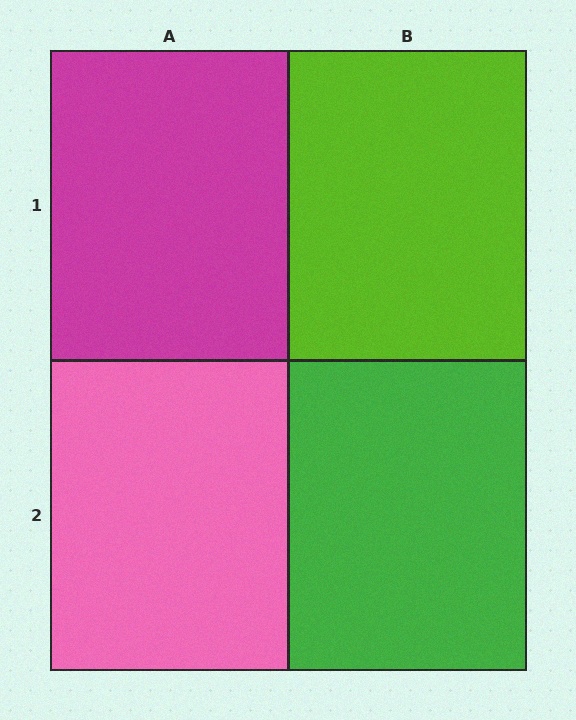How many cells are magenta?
1 cell is magenta.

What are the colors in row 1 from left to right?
Magenta, lime.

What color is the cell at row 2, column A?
Pink.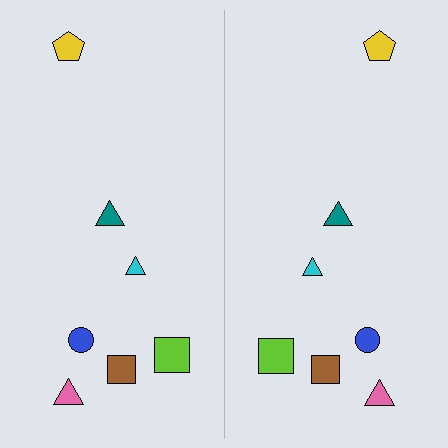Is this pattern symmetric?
Yes, this pattern has bilateral (reflection) symmetry.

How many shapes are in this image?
There are 14 shapes in this image.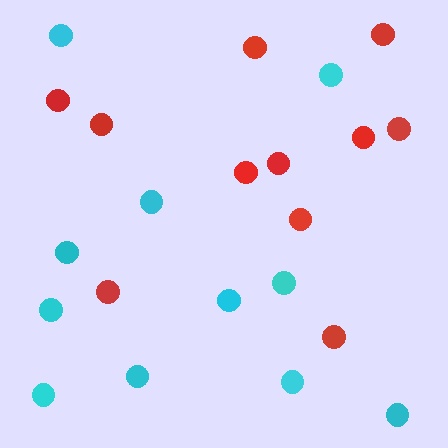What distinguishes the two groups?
There are 2 groups: one group of red circles (11) and one group of cyan circles (11).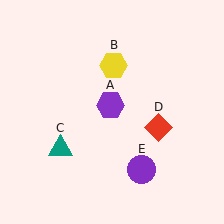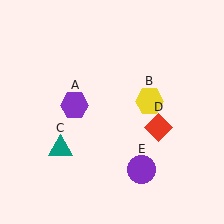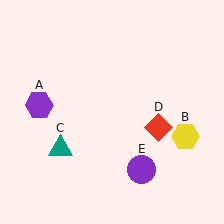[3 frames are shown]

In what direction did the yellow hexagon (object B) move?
The yellow hexagon (object B) moved down and to the right.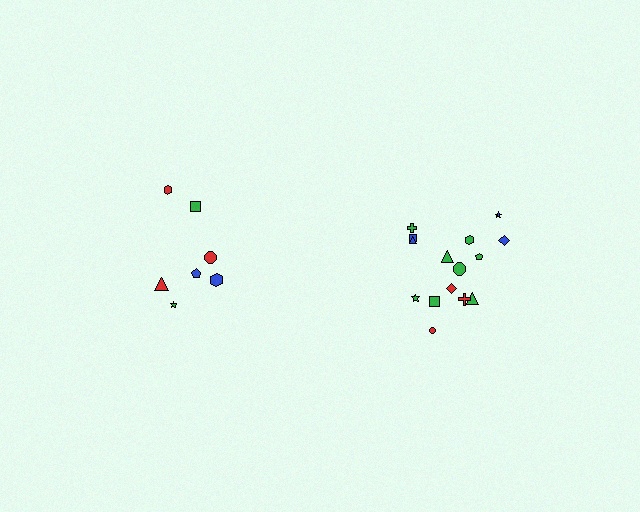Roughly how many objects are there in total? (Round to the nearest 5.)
Roughly 20 objects in total.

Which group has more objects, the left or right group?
The right group.